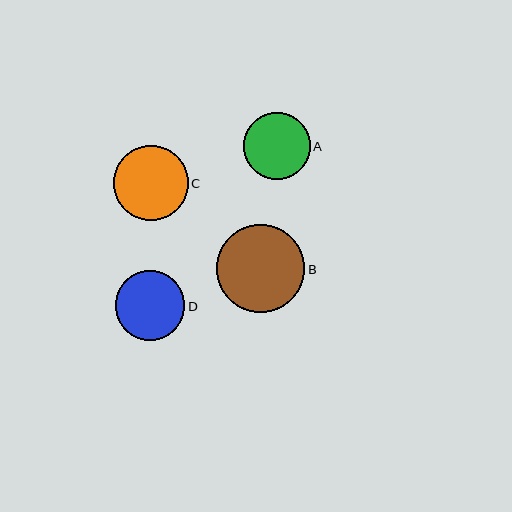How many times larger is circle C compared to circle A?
Circle C is approximately 1.1 times the size of circle A.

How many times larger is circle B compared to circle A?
Circle B is approximately 1.3 times the size of circle A.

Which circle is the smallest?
Circle A is the smallest with a size of approximately 67 pixels.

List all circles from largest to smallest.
From largest to smallest: B, C, D, A.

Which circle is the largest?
Circle B is the largest with a size of approximately 88 pixels.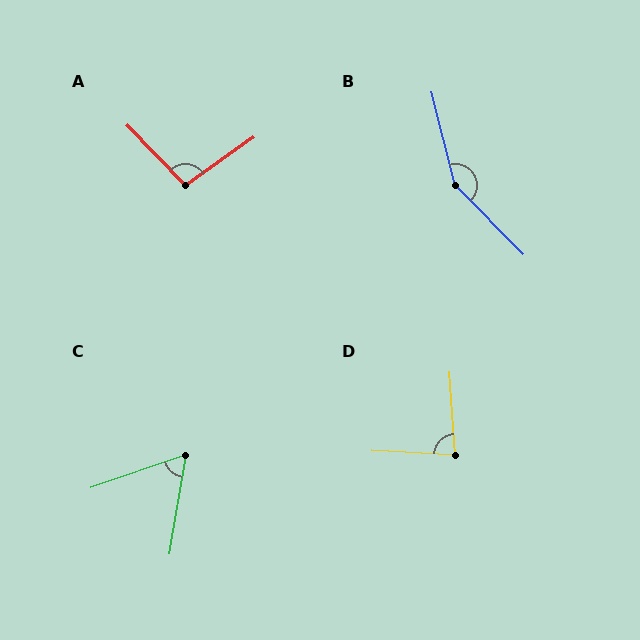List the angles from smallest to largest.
C (62°), D (83°), A (98°), B (150°).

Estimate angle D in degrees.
Approximately 83 degrees.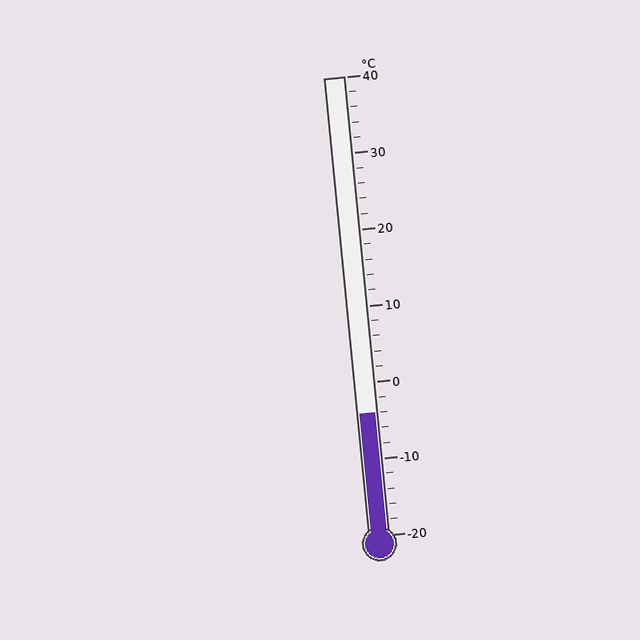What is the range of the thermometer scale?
The thermometer scale ranges from -20°C to 40°C.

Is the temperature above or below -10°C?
The temperature is above -10°C.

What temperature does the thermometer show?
The thermometer shows approximately -4°C.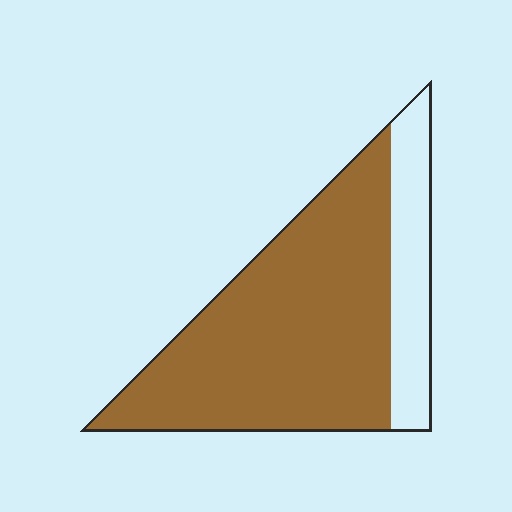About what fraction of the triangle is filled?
About four fifths (4/5).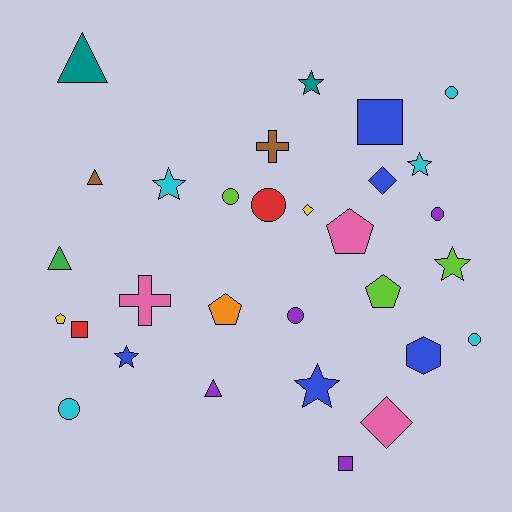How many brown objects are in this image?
There are 2 brown objects.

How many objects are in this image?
There are 30 objects.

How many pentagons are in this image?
There are 4 pentagons.